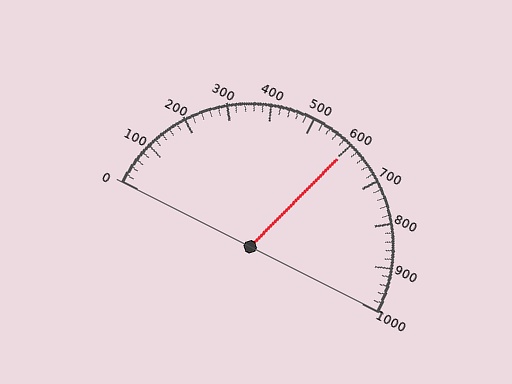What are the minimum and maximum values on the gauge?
The gauge ranges from 0 to 1000.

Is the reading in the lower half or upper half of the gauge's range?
The reading is in the upper half of the range (0 to 1000).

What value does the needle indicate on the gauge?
The needle indicates approximately 600.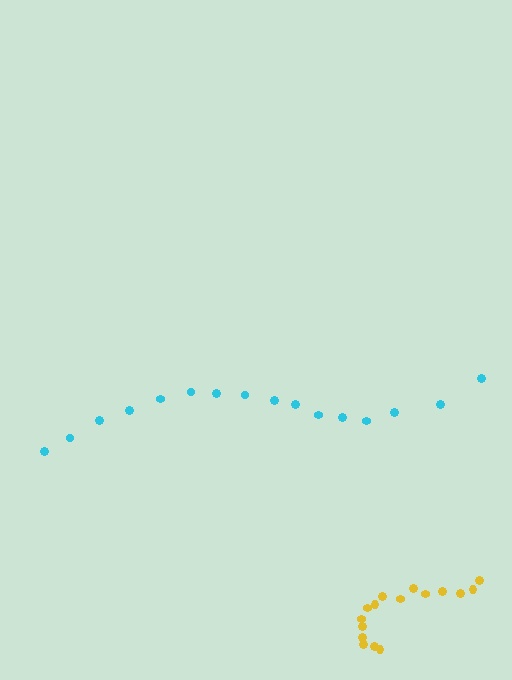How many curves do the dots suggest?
There are 2 distinct paths.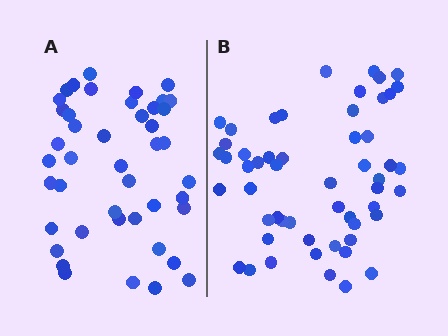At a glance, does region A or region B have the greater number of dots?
Region B (the right region) has more dots.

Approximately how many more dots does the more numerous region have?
Region B has roughly 10 or so more dots than region A.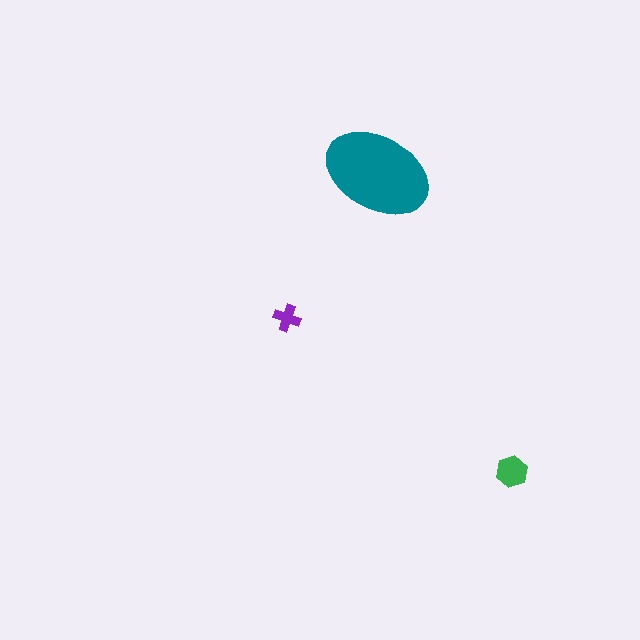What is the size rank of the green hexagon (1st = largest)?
2nd.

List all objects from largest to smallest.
The teal ellipse, the green hexagon, the purple cross.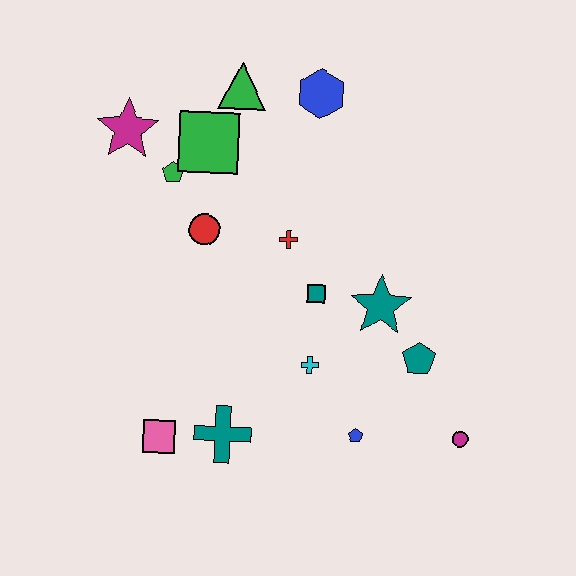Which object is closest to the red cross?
The teal square is closest to the red cross.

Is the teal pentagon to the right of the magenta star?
Yes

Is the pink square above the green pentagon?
No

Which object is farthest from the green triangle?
The magenta circle is farthest from the green triangle.